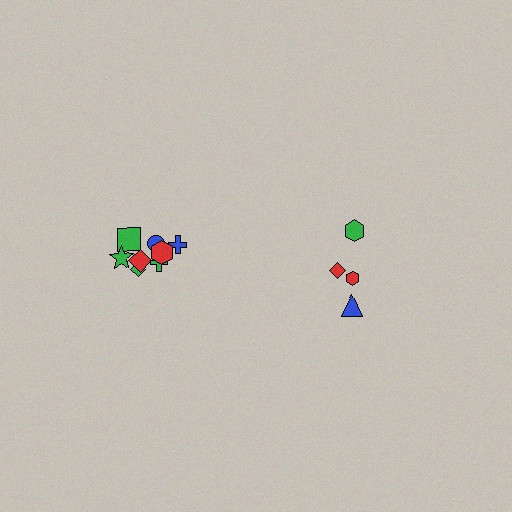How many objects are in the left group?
There are 8 objects.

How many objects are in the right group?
There are 4 objects.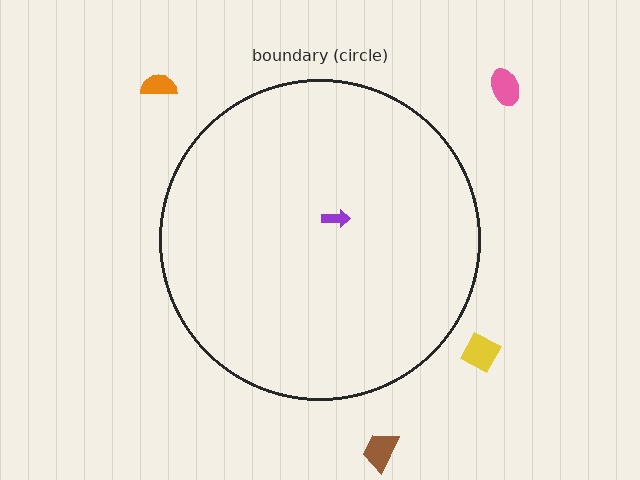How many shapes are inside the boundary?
1 inside, 4 outside.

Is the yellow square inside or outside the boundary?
Outside.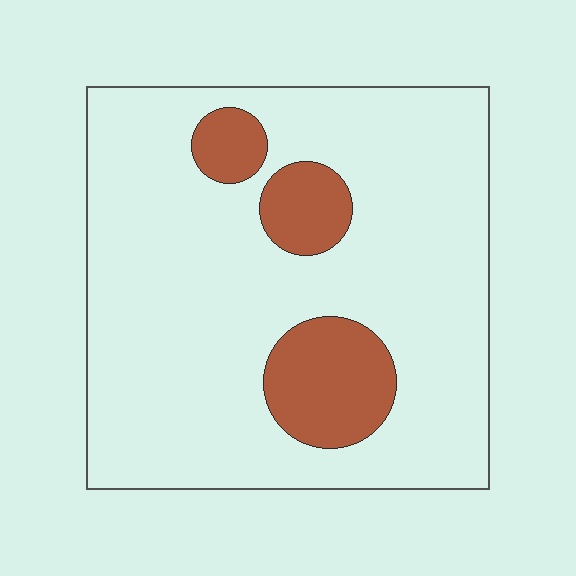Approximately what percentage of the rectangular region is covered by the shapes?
Approximately 15%.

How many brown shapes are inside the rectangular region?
3.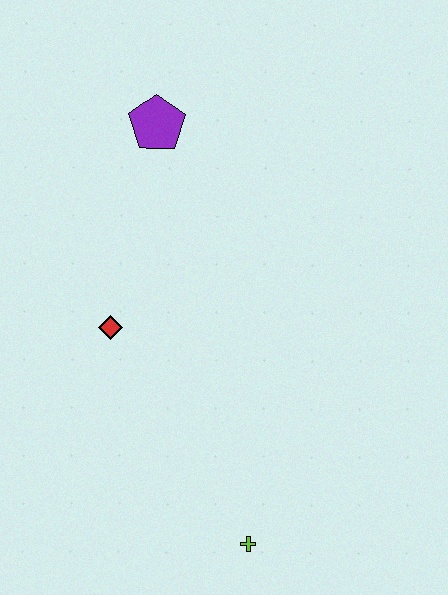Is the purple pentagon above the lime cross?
Yes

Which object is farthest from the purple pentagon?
The lime cross is farthest from the purple pentagon.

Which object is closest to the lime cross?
The red diamond is closest to the lime cross.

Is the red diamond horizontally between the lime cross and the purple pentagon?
No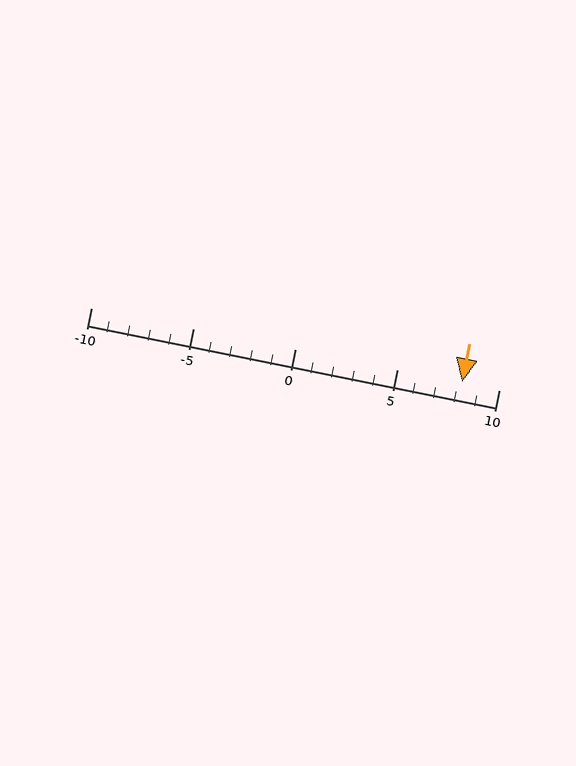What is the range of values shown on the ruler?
The ruler shows values from -10 to 10.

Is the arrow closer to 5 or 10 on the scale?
The arrow is closer to 10.